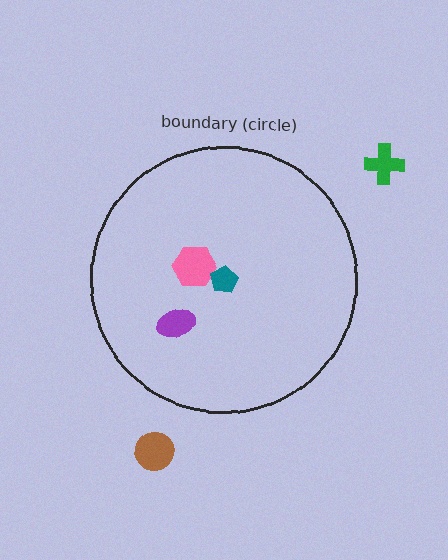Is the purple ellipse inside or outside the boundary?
Inside.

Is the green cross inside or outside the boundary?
Outside.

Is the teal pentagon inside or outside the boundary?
Inside.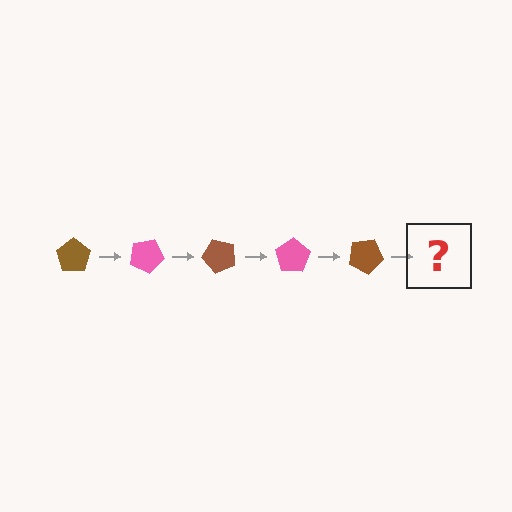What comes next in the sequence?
The next element should be a pink pentagon, rotated 125 degrees from the start.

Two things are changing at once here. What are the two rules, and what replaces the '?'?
The two rules are that it rotates 25 degrees each step and the color cycles through brown and pink. The '?' should be a pink pentagon, rotated 125 degrees from the start.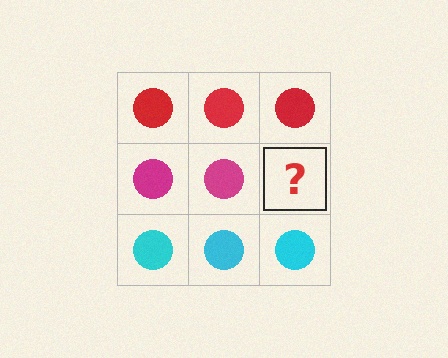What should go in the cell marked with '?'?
The missing cell should contain a magenta circle.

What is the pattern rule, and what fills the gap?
The rule is that each row has a consistent color. The gap should be filled with a magenta circle.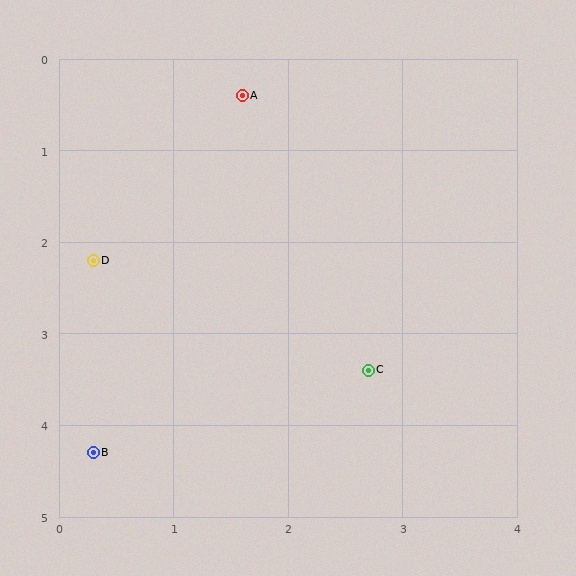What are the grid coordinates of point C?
Point C is at approximately (2.7, 3.4).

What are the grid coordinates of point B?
Point B is at approximately (0.3, 4.3).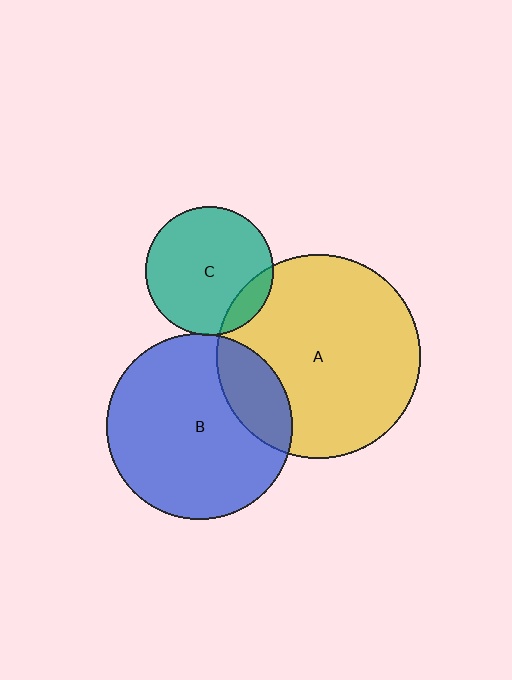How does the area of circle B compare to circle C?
Approximately 2.1 times.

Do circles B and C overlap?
Yes.